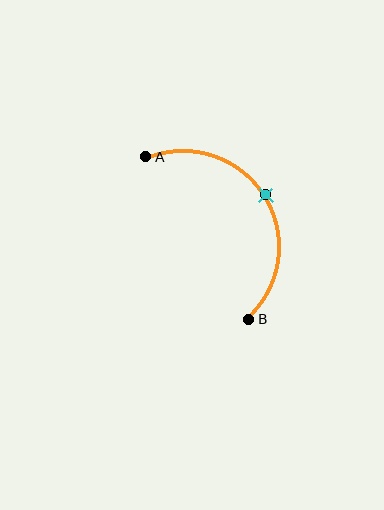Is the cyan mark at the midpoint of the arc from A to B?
Yes. The cyan mark lies on the arc at equal arc-length from both A and B — it is the arc midpoint.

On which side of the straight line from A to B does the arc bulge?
The arc bulges to the right of the straight line connecting A and B.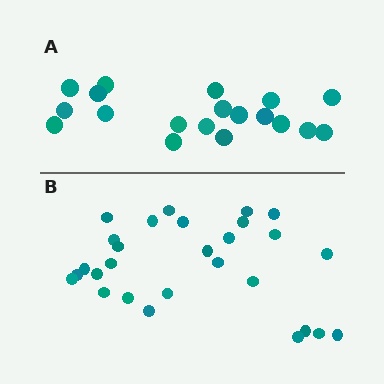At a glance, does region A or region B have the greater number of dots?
Region B (the bottom region) has more dots.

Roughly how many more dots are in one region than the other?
Region B has roughly 8 or so more dots than region A.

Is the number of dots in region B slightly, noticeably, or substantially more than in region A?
Region B has substantially more. The ratio is roughly 1.5 to 1.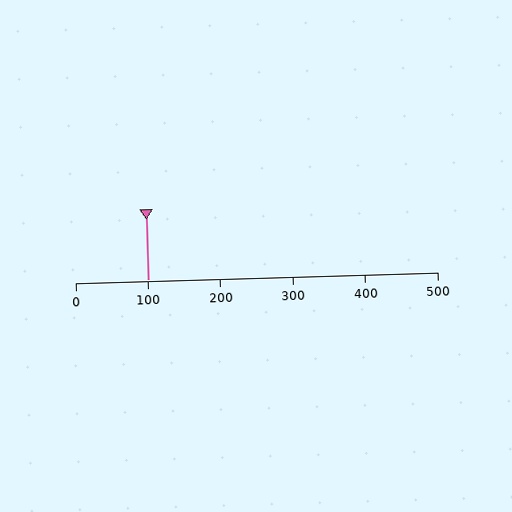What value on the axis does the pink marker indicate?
The marker indicates approximately 100.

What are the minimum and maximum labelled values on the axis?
The axis runs from 0 to 500.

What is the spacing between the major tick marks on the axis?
The major ticks are spaced 100 apart.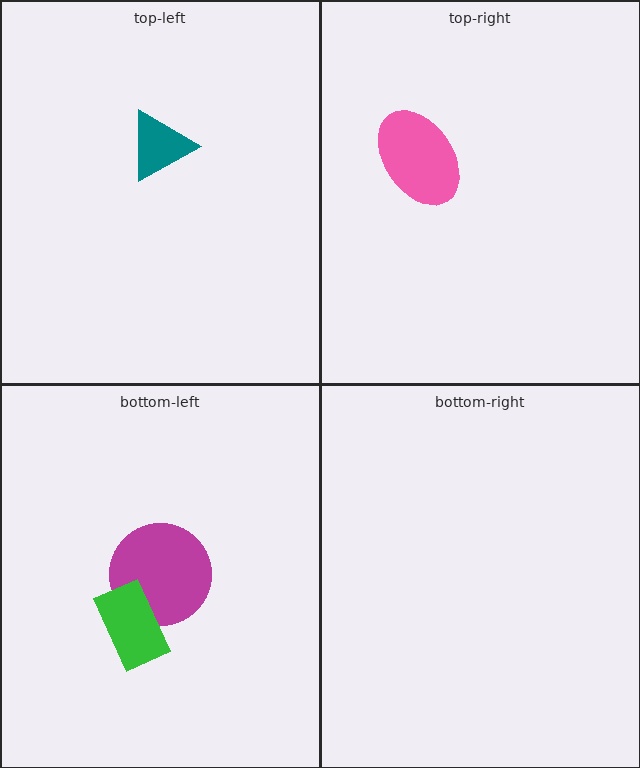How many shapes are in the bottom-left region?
2.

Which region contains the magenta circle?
The bottom-left region.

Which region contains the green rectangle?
The bottom-left region.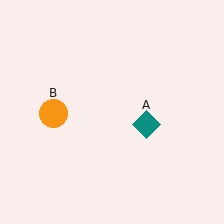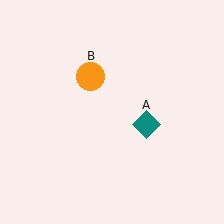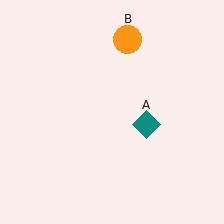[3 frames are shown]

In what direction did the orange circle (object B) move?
The orange circle (object B) moved up and to the right.